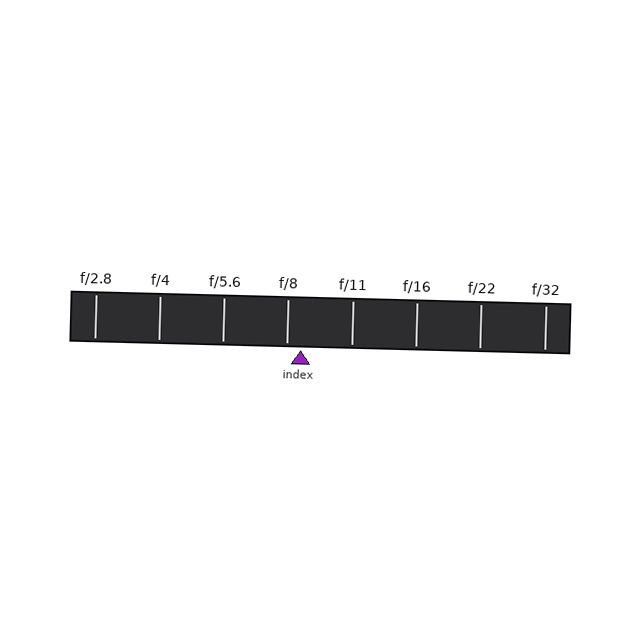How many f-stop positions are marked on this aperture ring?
There are 8 f-stop positions marked.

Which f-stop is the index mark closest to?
The index mark is closest to f/8.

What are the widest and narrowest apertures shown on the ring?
The widest aperture shown is f/2.8 and the narrowest is f/32.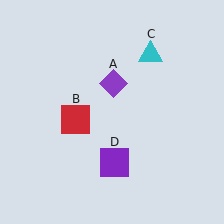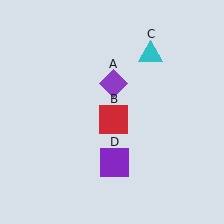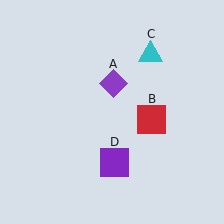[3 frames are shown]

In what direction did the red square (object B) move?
The red square (object B) moved right.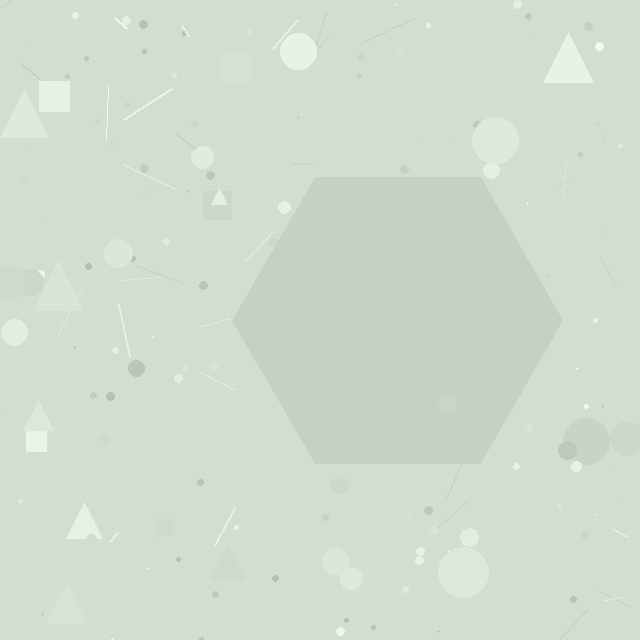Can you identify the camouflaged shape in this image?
The camouflaged shape is a hexagon.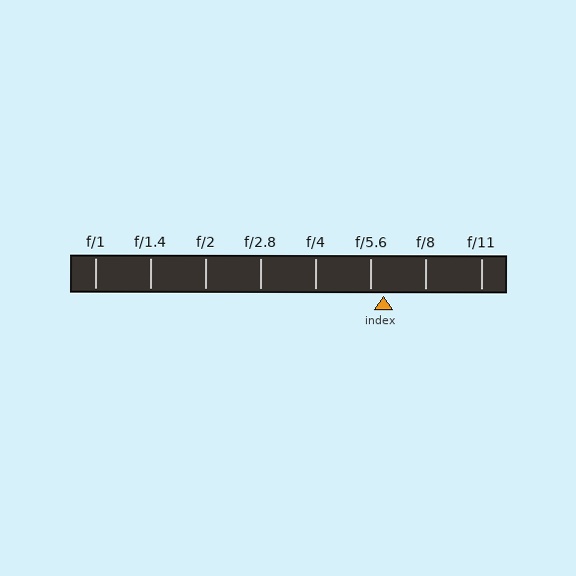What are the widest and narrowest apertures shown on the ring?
The widest aperture shown is f/1 and the narrowest is f/11.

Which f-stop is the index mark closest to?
The index mark is closest to f/5.6.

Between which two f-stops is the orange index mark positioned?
The index mark is between f/5.6 and f/8.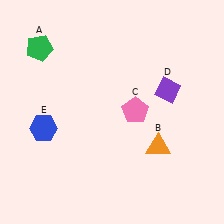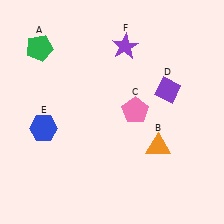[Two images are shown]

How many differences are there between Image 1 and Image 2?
There is 1 difference between the two images.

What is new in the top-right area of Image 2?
A purple star (F) was added in the top-right area of Image 2.